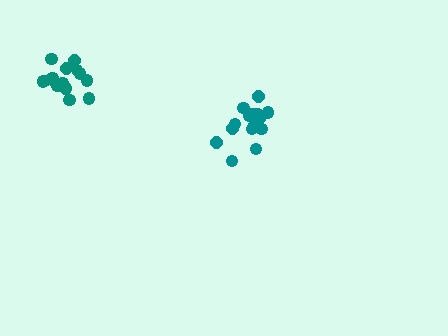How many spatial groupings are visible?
There are 2 spatial groupings.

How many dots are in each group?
Group 1: 17 dots, Group 2: 18 dots (35 total).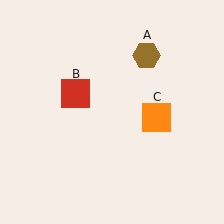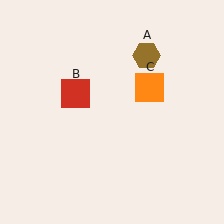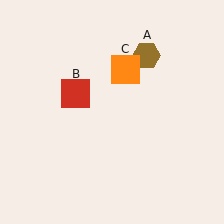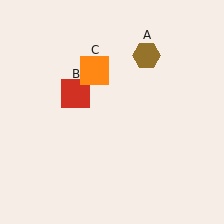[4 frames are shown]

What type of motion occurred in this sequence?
The orange square (object C) rotated counterclockwise around the center of the scene.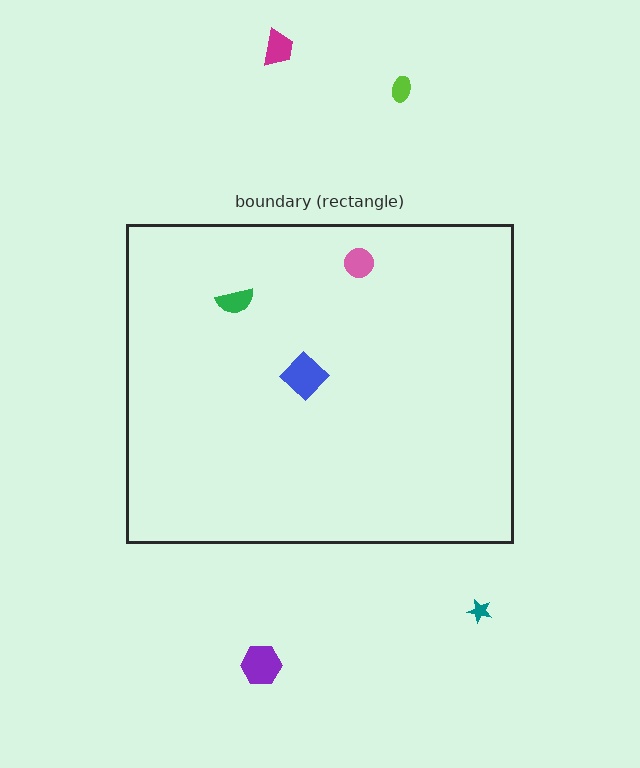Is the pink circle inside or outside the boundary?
Inside.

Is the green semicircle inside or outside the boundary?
Inside.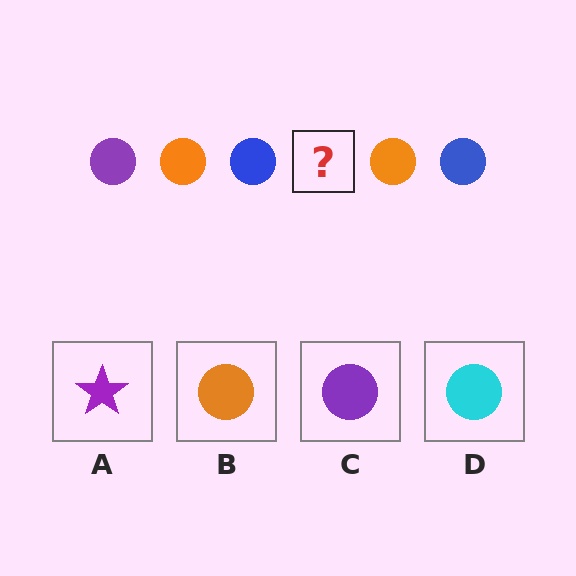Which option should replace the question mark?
Option C.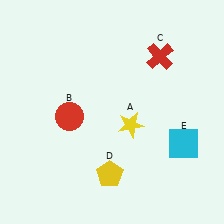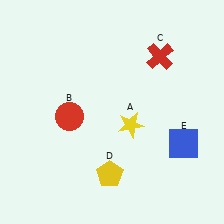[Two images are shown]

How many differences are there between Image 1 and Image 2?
There is 1 difference between the two images.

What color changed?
The square (E) changed from cyan in Image 1 to blue in Image 2.